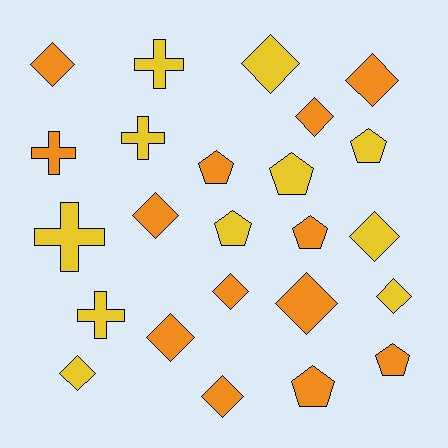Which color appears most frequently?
Orange, with 13 objects.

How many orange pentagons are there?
There are 4 orange pentagons.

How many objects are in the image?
There are 24 objects.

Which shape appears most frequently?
Diamond, with 12 objects.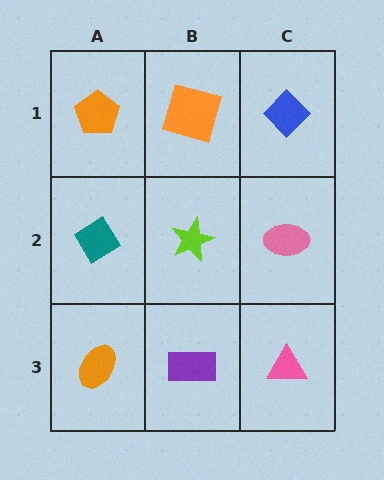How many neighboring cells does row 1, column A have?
2.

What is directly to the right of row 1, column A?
An orange square.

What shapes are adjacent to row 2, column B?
An orange square (row 1, column B), a purple rectangle (row 3, column B), a teal diamond (row 2, column A), a pink ellipse (row 2, column C).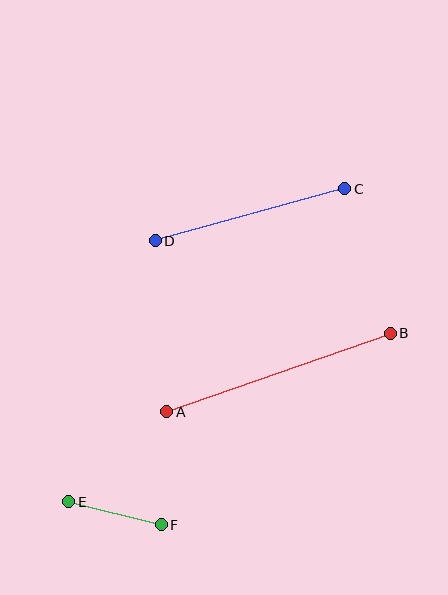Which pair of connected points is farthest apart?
Points A and B are farthest apart.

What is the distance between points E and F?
The distance is approximately 95 pixels.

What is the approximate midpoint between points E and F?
The midpoint is at approximately (115, 513) pixels.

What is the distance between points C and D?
The distance is approximately 197 pixels.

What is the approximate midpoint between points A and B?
The midpoint is at approximately (279, 373) pixels.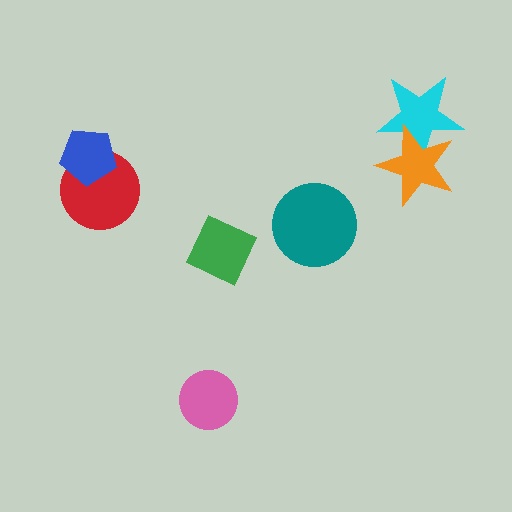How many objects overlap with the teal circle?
0 objects overlap with the teal circle.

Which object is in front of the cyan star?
The orange star is in front of the cyan star.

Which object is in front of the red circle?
The blue pentagon is in front of the red circle.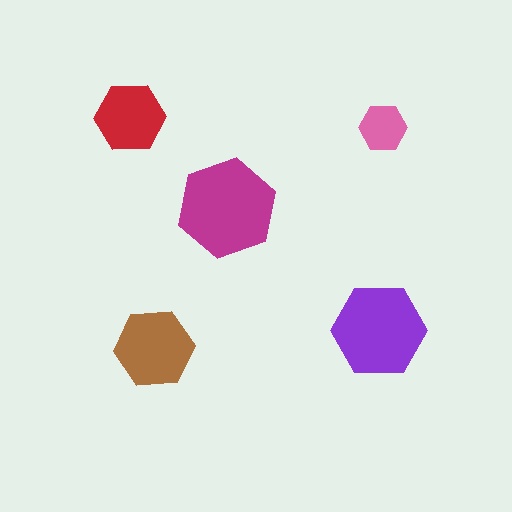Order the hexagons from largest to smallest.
the magenta one, the purple one, the brown one, the red one, the pink one.